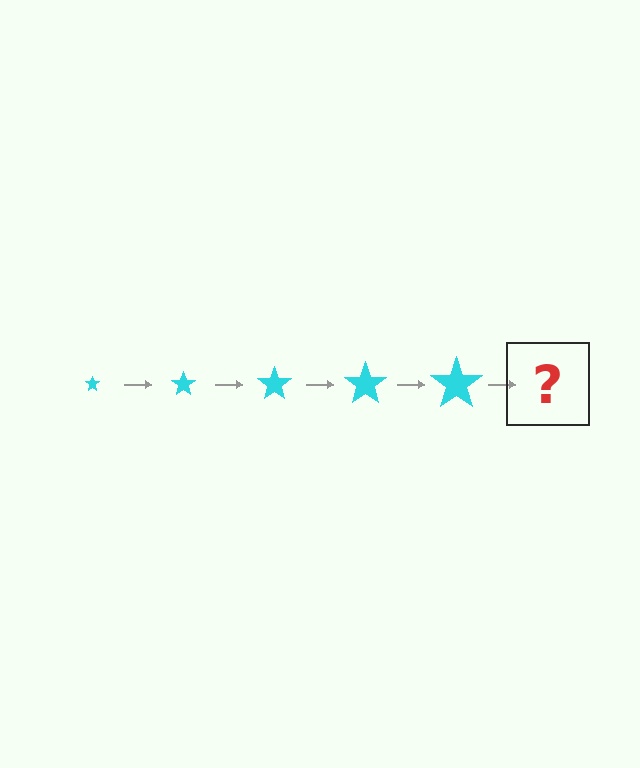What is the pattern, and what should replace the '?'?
The pattern is that the star gets progressively larger each step. The '?' should be a cyan star, larger than the previous one.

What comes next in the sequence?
The next element should be a cyan star, larger than the previous one.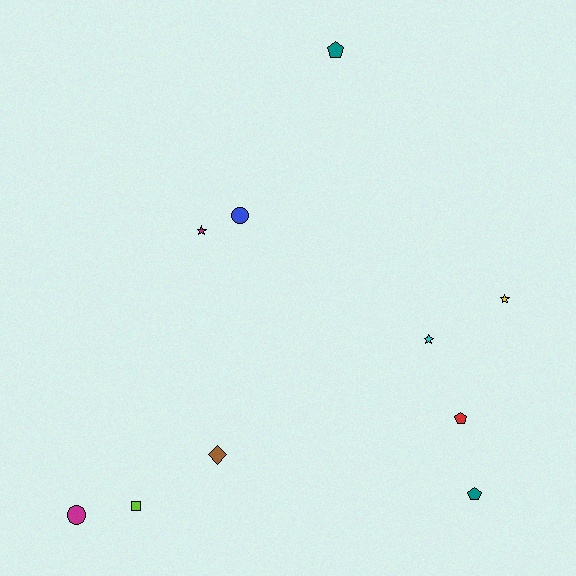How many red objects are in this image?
There is 1 red object.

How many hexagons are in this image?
There are no hexagons.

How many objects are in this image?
There are 10 objects.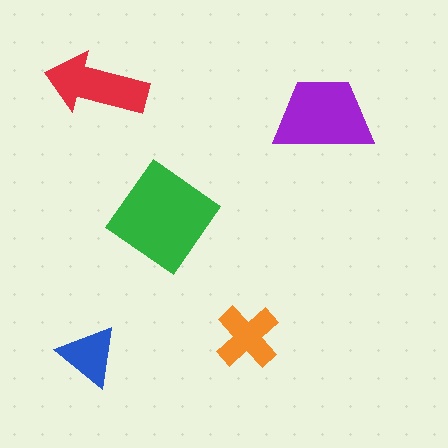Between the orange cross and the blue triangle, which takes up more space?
The orange cross.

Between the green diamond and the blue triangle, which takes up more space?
The green diamond.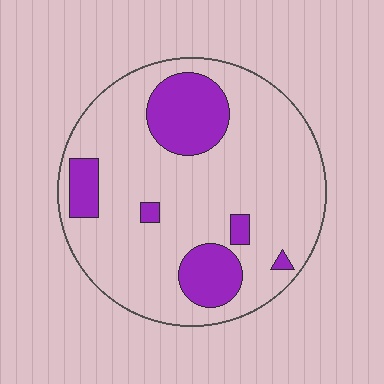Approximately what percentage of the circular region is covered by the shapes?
Approximately 20%.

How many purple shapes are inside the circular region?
6.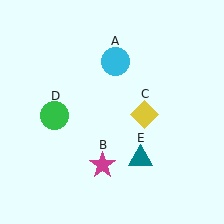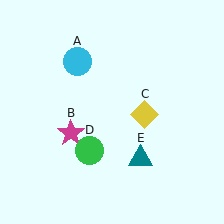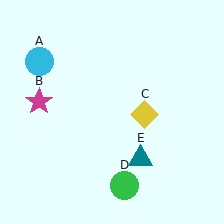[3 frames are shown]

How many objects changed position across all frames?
3 objects changed position: cyan circle (object A), magenta star (object B), green circle (object D).